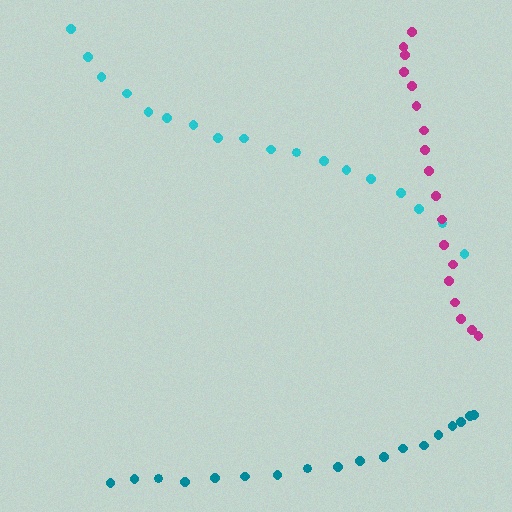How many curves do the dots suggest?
There are 3 distinct paths.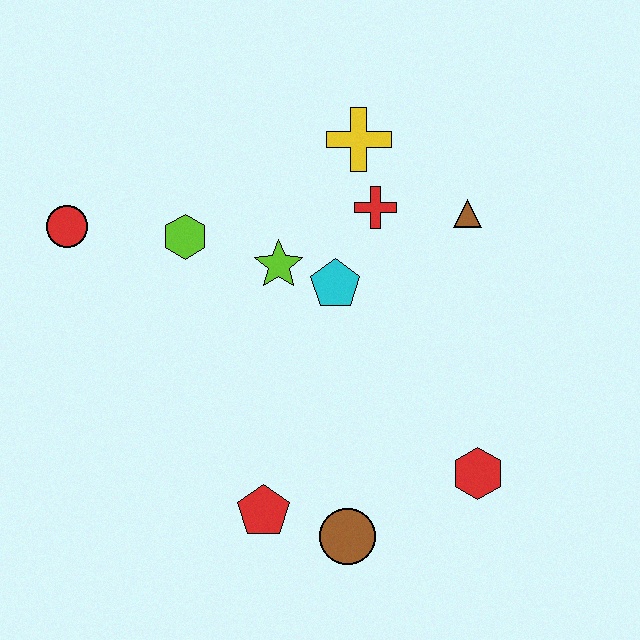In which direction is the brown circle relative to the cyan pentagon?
The brown circle is below the cyan pentagon.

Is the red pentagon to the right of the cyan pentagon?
No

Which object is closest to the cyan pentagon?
The lime star is closest to the cyan pentagon.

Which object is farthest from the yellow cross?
The brown circle is farthest from the yellow cross.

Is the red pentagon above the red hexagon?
No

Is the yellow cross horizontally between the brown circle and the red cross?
Yes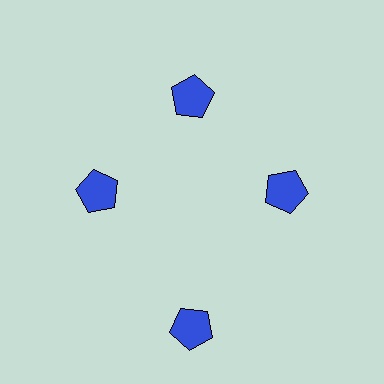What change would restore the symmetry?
The symmetry would be restored by moving it inward, back onto the ring so that all 4 pentagons sit at equal angles and equal distance from the center.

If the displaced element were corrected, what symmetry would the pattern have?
It would have 4-fold rotational symmetry — the pattern would map onto itself every 90 degrees.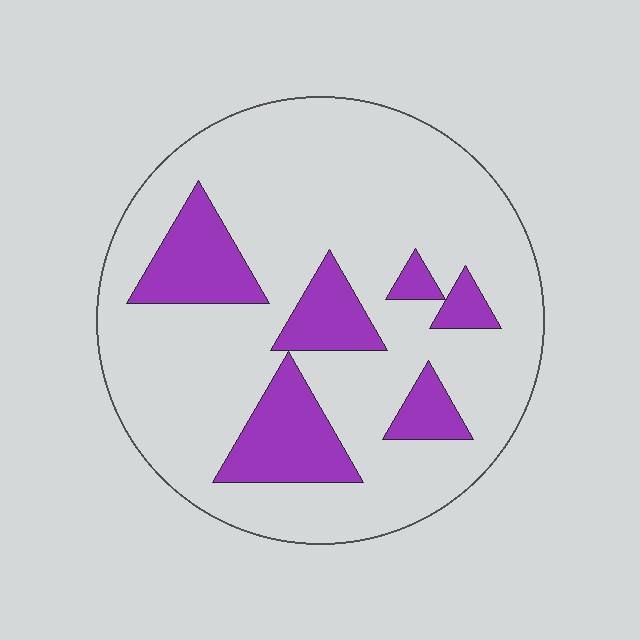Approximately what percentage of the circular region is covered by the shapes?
Approximately 20%.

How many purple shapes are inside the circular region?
6.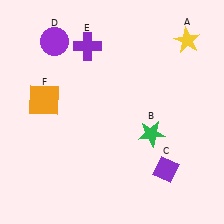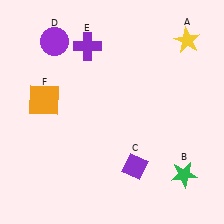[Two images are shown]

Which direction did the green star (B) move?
The green star (B) moved down.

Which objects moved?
The objects that moved are: the green star (B), the purple diamond (C).